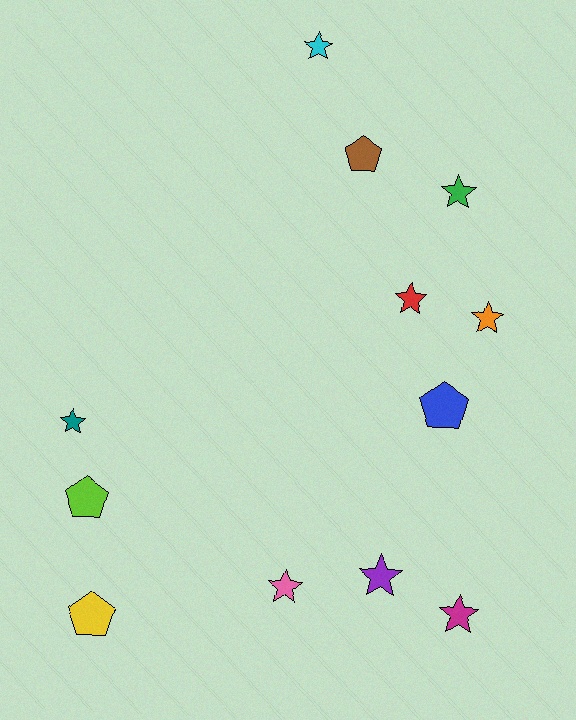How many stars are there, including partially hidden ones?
There are 8 stars.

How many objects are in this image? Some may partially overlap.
There are 12 objects.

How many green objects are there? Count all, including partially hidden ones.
There is 1 green object.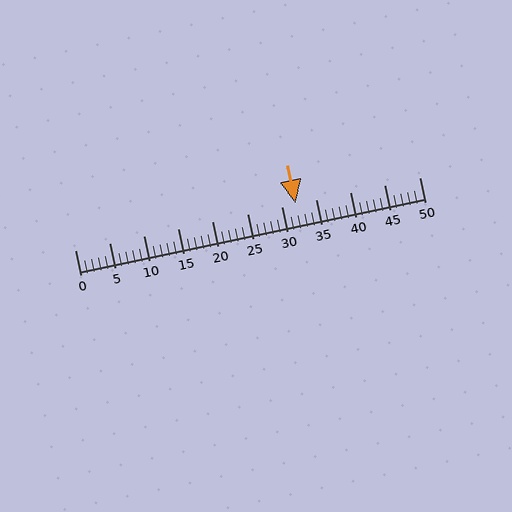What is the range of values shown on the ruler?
The ruler shows values from 0 to 50.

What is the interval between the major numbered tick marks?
The major tick marks are spaced 5 units apart.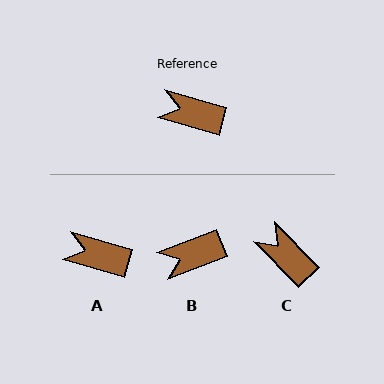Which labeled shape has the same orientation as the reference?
A.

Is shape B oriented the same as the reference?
No, it is off by about 36 degrees.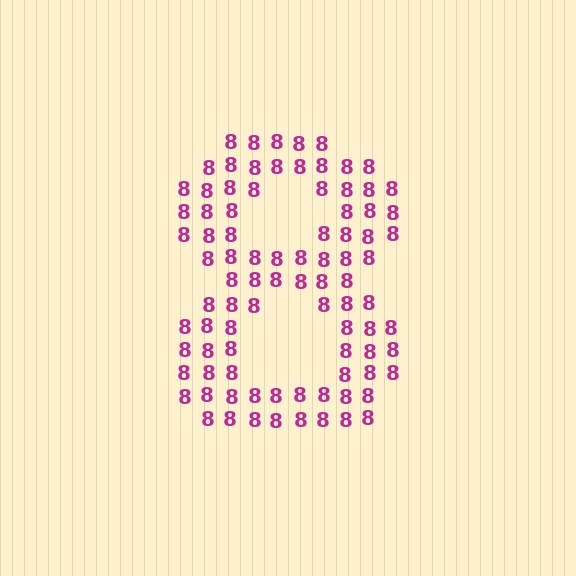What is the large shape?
The large shape is the digit 8.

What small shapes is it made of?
It is made of small digit 8's.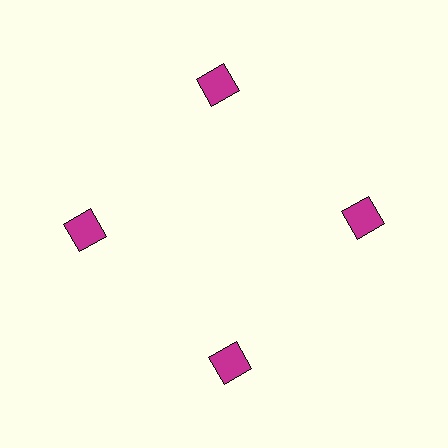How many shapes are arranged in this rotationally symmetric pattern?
There are 4 shapes, arranged in 4 groups of 1.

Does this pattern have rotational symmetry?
Yes, this pattern has 4-fold rotational symmetry. It looks the same after rotating 90 degrees around the center.